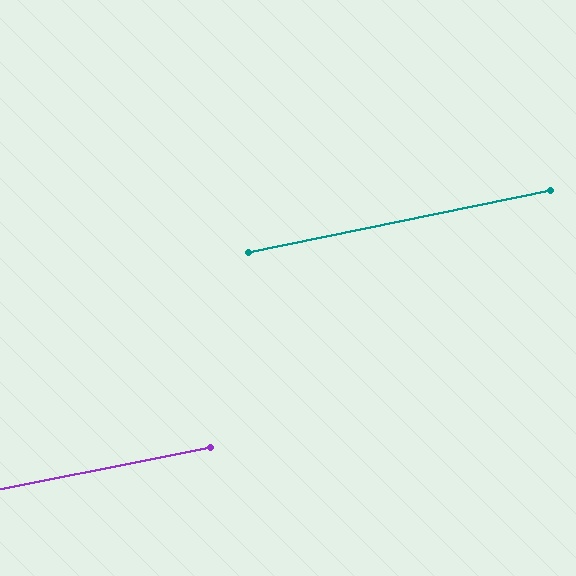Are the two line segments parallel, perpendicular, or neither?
Parallel — their directions differ by only 0.4°.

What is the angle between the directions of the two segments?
Approximately 0 degrees.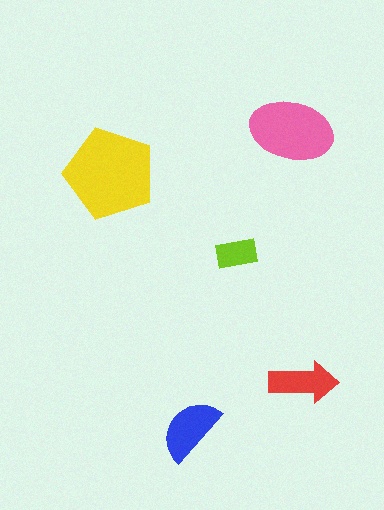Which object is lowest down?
The blue semicircle is bottommost.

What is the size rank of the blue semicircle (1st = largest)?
3rd.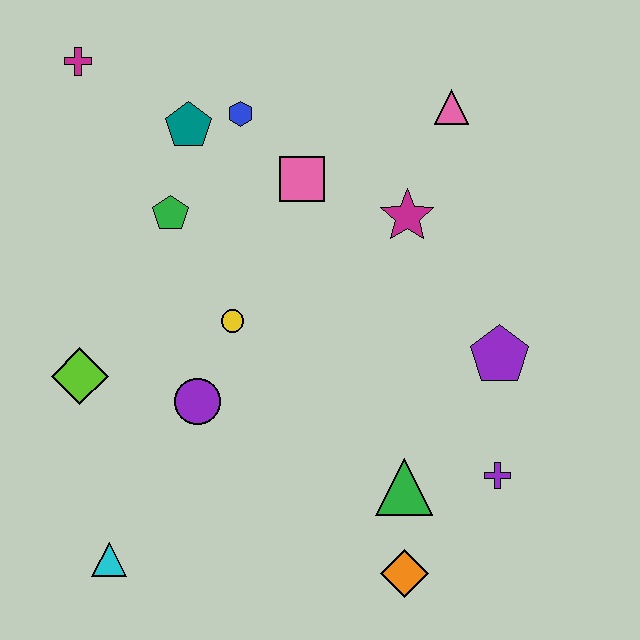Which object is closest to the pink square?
The blue hexagon is closest to the pink square.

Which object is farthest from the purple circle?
The pink triangle is farthest from the purple circle.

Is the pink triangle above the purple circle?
Yes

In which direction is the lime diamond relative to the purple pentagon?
The lime diamond is to the left of the purple pentagon.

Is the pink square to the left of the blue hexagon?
No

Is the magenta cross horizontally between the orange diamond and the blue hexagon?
No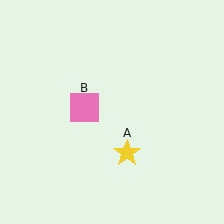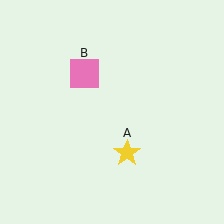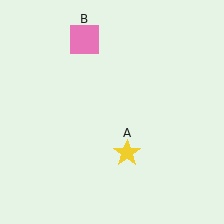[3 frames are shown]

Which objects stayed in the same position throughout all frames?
Yellow star (object A) remained stationary.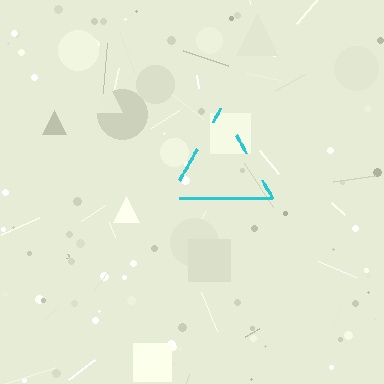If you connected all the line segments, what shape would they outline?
They would outline a triangle.